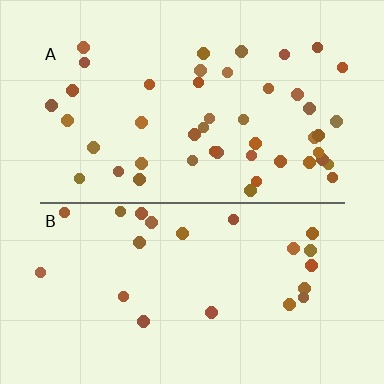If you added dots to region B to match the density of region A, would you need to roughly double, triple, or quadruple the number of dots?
Approximately double.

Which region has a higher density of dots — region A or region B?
A (the top).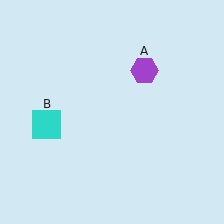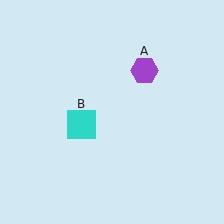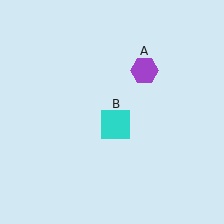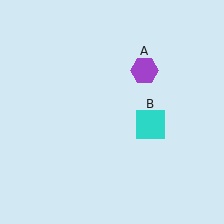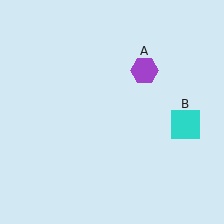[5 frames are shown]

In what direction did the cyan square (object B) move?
The cyan square (object B) moved right.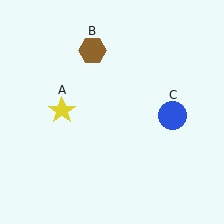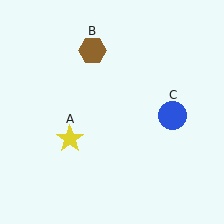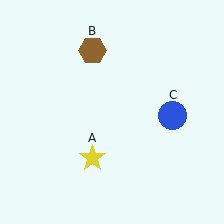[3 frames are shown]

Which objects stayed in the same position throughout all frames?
Brown hexagon (object B) and blue circle (object C) remained stationary.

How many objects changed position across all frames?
1 object changed position: yellow star (object A).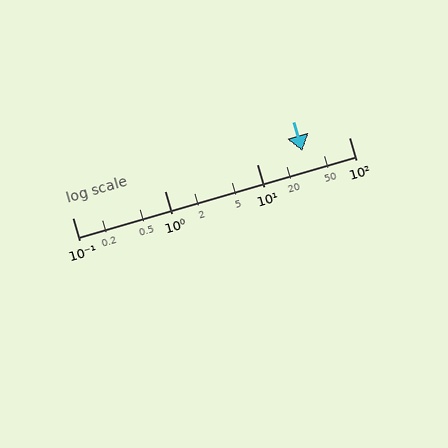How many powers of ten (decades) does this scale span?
The scale spans 3 decades, from 0.1 to 100.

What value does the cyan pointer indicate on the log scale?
The pointer indicates approximately 31.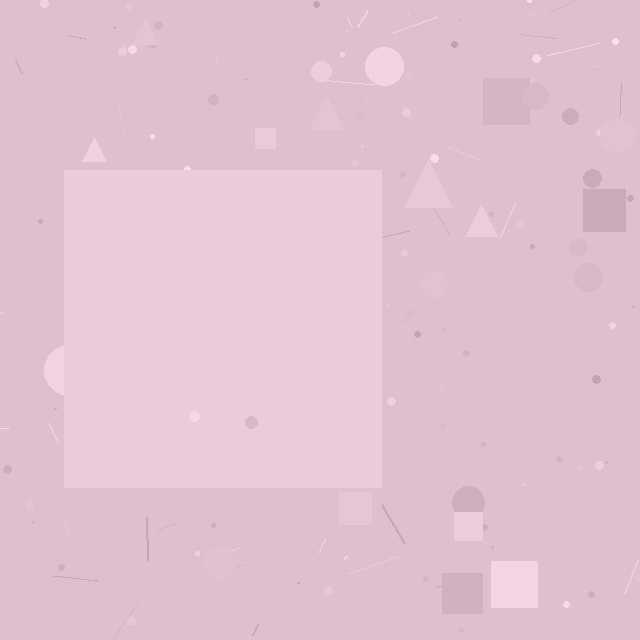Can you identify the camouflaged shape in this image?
The camouflaged shape is a square.